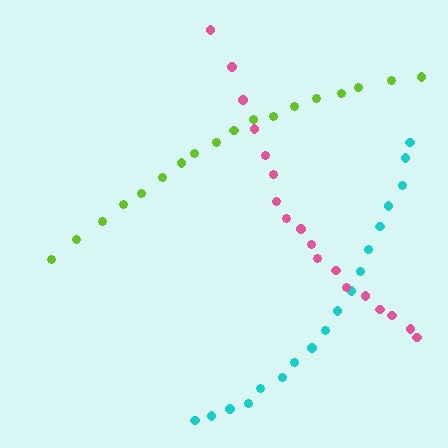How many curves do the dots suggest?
There are 3 distinct paths.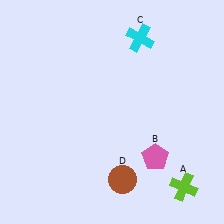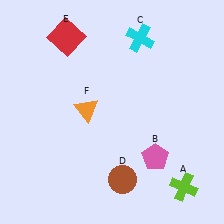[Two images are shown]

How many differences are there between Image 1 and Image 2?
There are 2 differences between the two images.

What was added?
A red square (E), an orange triangle (F) were added in Image 2.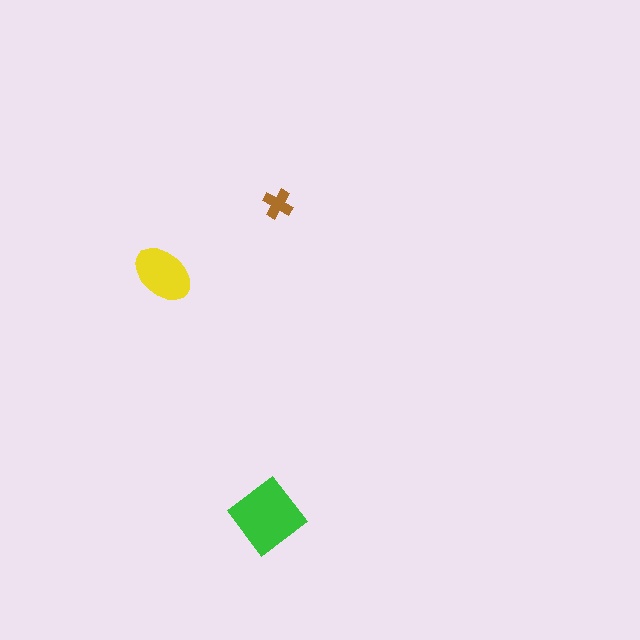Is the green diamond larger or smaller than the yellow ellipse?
Larger.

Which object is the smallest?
The brown cross.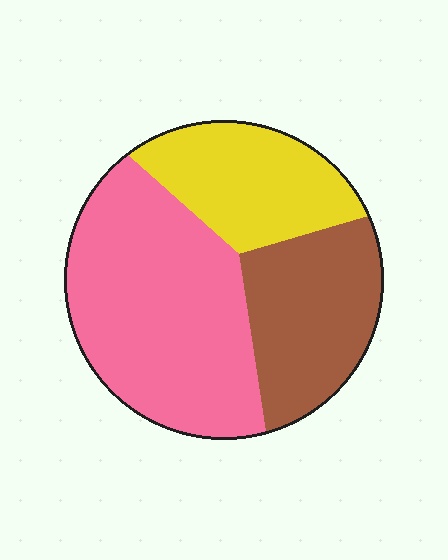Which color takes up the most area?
Pink, at roughly 50%.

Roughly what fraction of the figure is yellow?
Yellow covers roughly 25% of the figure.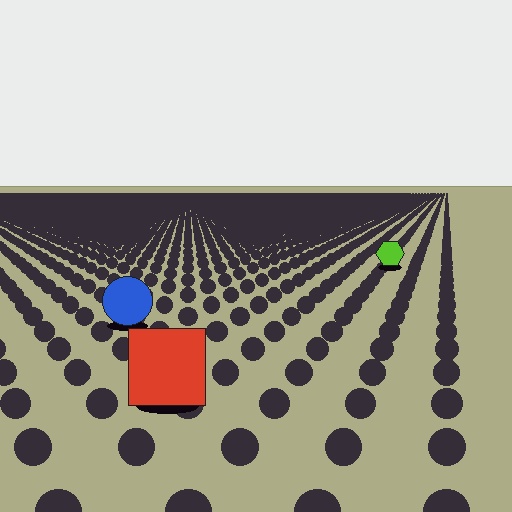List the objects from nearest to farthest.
From nearest to farthest: the red square, the blue circle, the lime hexagon.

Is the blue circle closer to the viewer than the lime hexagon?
Yes. The blue circle is closer — you can tell from the texture gradient: the ground texture is coarser near it.